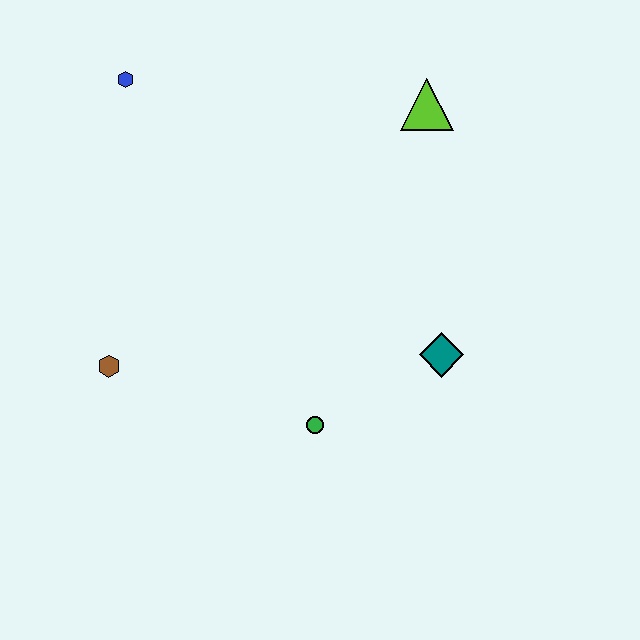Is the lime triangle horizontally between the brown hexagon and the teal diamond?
Yes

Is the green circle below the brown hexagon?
Yes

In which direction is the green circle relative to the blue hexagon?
The green circle is below the blue hexagon.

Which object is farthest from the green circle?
The blue hexagon is farthest from the green circle.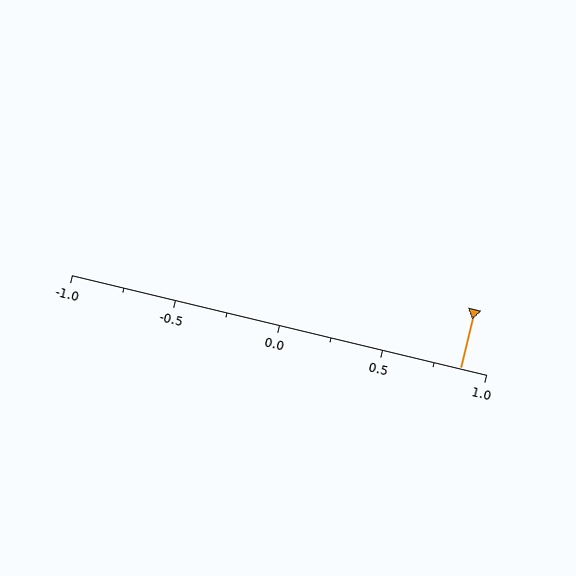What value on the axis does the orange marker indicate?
The marker indicates approximately 0.88.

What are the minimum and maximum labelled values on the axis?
The axis runs from -1.0 to 1.0.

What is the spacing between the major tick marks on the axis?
The major ticks are spaced 0.5 apart.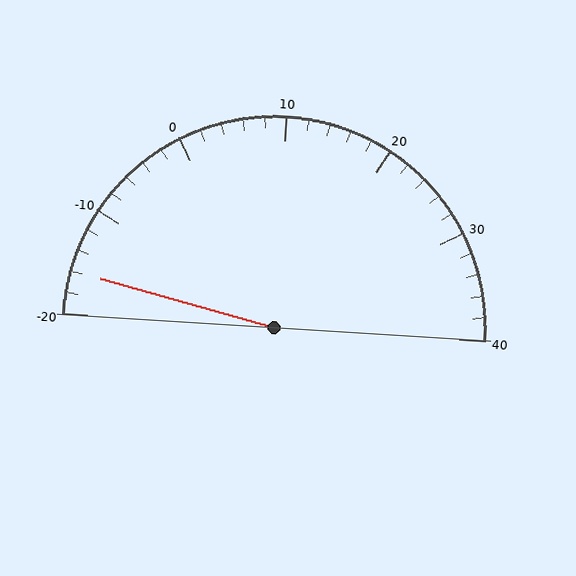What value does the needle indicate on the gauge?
The needle indicates approximately -16.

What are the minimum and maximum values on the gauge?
The gauge ranges from -20 to 40.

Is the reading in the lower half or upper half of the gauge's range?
The reading is in the lower half of the range (-20 to 40).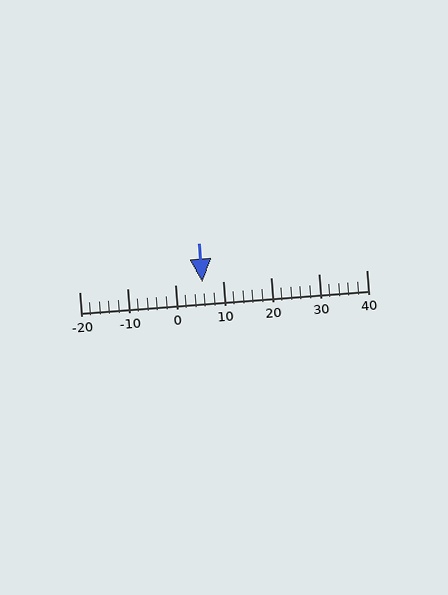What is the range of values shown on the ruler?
The ruler shows values from -20 to 40.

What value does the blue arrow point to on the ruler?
The blue arrow points to approximately 6.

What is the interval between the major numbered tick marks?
The major tick marks are spaced 10 units apart.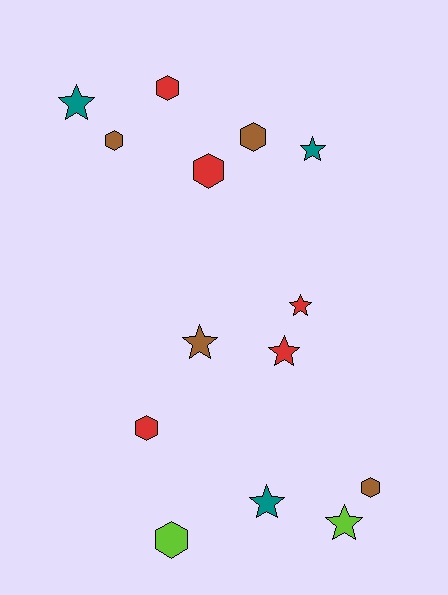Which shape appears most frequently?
Star, with 7 objects.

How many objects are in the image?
There are 14 objects.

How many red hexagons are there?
There are 3 red hexagons.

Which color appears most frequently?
Red, with 5 objects.